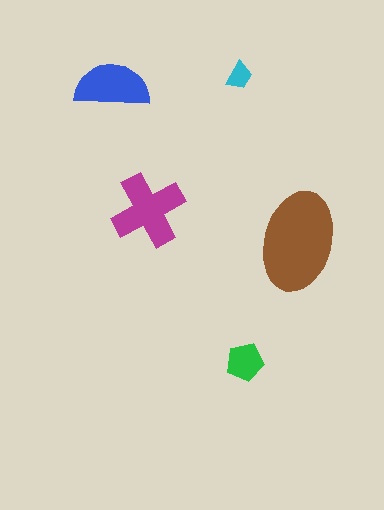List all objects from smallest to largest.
The cyan trapezoid, the green pentagon, the blue semicircle, the magenta cross, the brown ellipse.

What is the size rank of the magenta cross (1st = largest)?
2nd.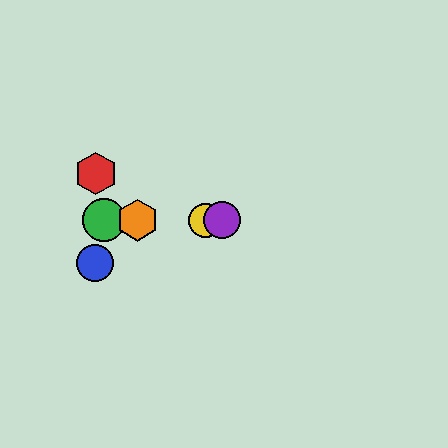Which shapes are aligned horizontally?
The green circle, the yellow circle, the purple circle, the orange hexagon are aligned horizontally.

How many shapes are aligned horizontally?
4 shapes (the green circle, the yellow circle, the purple circle, the orange hexagon) are aligned horizontally.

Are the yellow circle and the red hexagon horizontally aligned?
No, the yellow circle is at y≈220 and the red hexagon is at y≈173.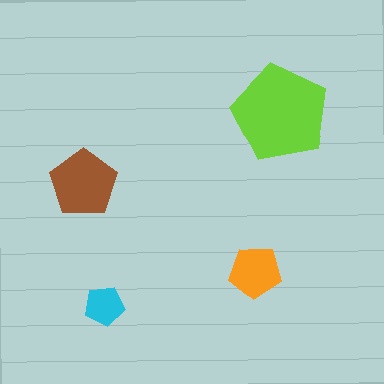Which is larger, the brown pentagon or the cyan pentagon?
The brown one.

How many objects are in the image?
There are 4 objects in the image.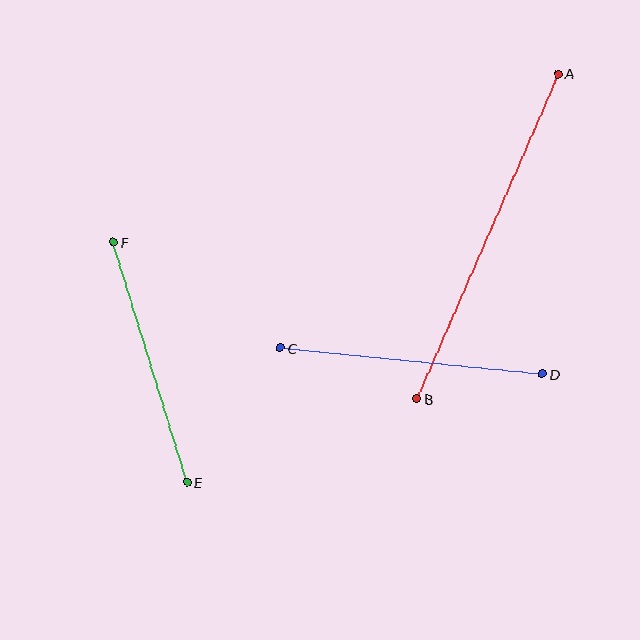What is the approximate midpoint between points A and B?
The midpoint is at approximately (487, 236) pixels.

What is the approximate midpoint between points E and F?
The midpoint is at approximately (150, 362) pixels.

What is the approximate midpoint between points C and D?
The midpoint is at approximately (411, 361) pixels.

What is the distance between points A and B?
The distance is approximately 354 pixels.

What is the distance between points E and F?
The distance is approximately 251 pixels.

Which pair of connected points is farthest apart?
Points A and B are farthest apart.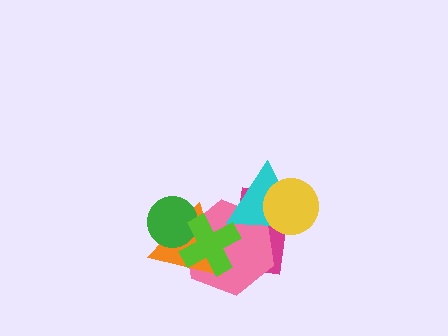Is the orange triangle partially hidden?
Yes, it is partially covered by another shape.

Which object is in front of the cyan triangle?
The yellow circle is in front of the cyan triangle.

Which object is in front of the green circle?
The lime cross is in front of the green circle.